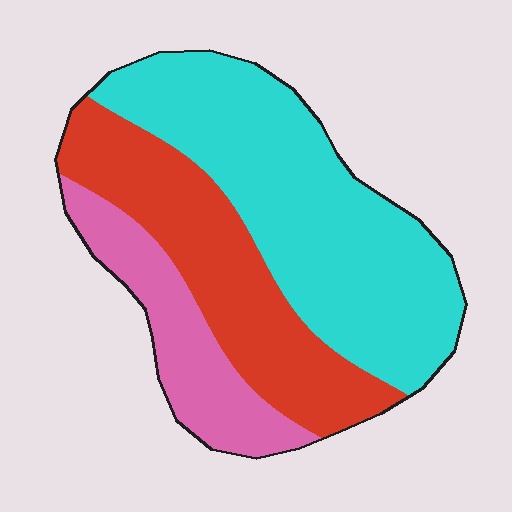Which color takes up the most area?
Cyan, at roughly 50%.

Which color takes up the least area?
Pink, at roughly 20%.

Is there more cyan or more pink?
Cyan.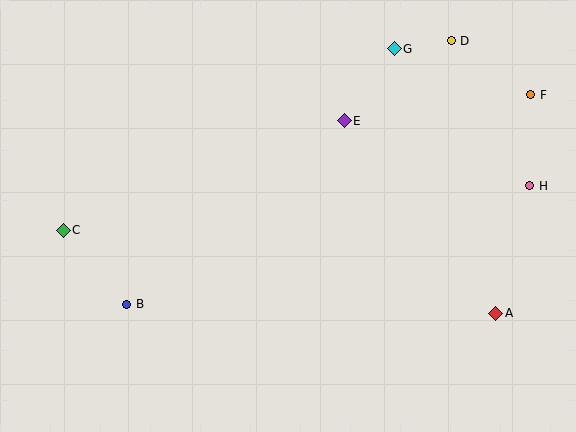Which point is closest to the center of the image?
Point E at (344, 121) is closest to the center.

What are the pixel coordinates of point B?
Point B is at (127, 304).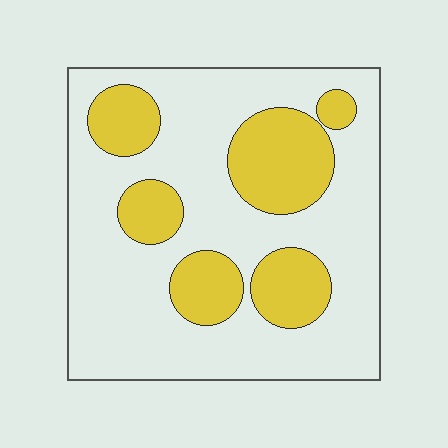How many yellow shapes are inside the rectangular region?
6.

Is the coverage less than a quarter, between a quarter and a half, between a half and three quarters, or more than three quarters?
Between a quarter and a half.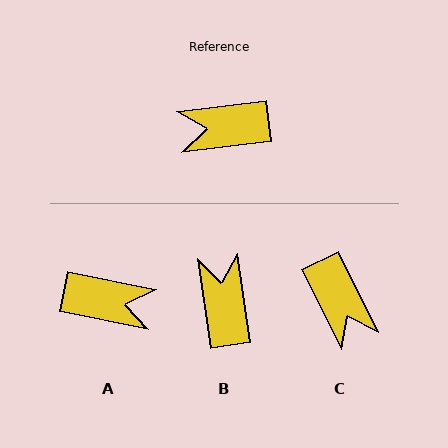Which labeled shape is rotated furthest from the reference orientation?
A, about 162 degrees away.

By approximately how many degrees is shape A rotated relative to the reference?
Approximately 162 degrees counter-clockwise.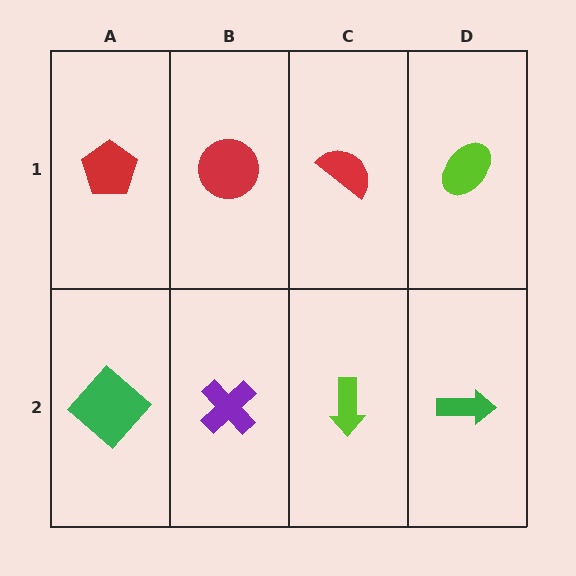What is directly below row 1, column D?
A green arrow.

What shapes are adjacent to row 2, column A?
A red pentagon (row 1, column A), a purple cross (row 2, column B).